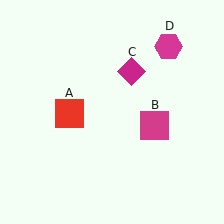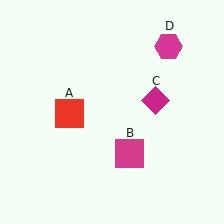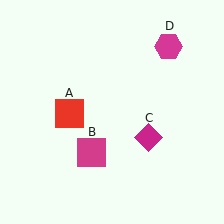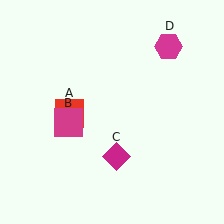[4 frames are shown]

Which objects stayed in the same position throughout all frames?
Red square (object A) and magenta hexagon (object D) remained stationary.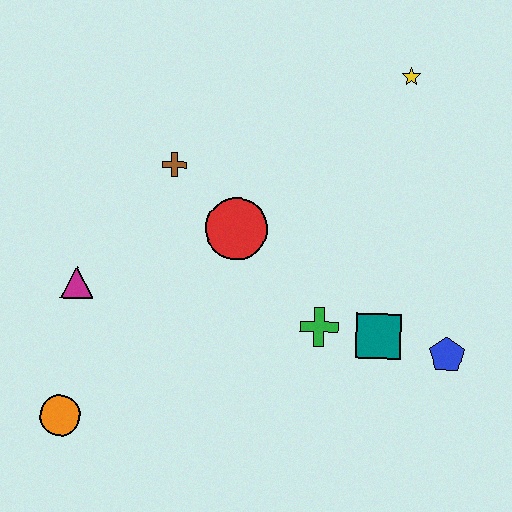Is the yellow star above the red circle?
Yes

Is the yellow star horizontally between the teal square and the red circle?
No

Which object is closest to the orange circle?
The magenta triangle is closest to the orange circle.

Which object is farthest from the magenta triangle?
The yellow star is farthest from the magenta triangle.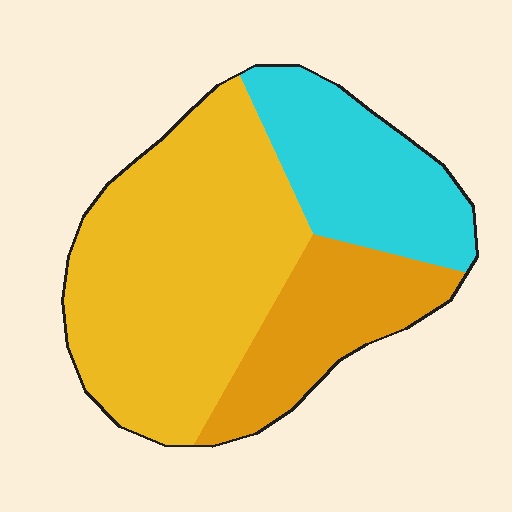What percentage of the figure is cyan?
Cyan takes up about one quarter (1/4) of the figure.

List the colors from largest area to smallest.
From largest to smallest: yellow, cyan, orange.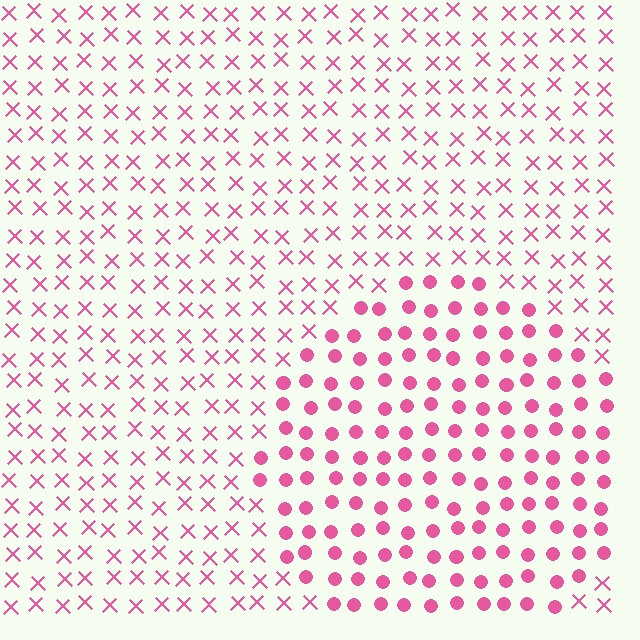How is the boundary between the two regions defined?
The boundary is defined by a change in element shape: circles inside vs. X marks outside. All elements share the same color and spacing.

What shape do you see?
I see a circle.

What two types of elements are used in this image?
The image uses circles inside the circle region and X marks outside it.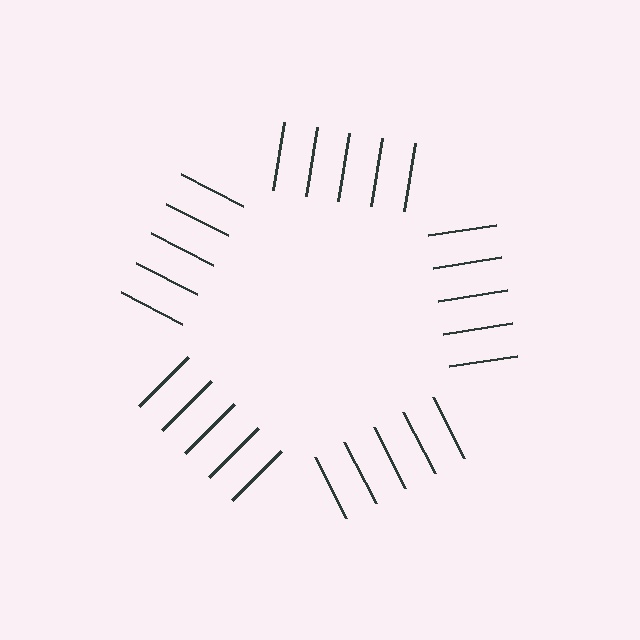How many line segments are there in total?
25 — 5 along each of the 5 edges.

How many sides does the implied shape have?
5 sides — the line-ends trace a pentagon.